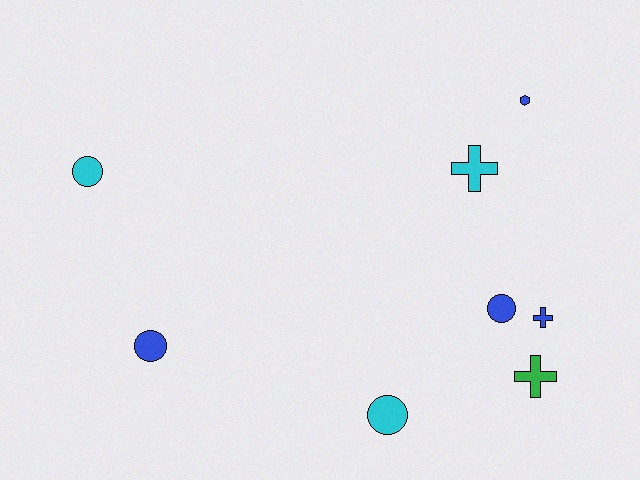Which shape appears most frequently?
Circle, with 4 objects.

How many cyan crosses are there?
There is 1 cyan cross.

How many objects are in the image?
There are 8 objects.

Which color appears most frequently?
Blue, with 4 objects.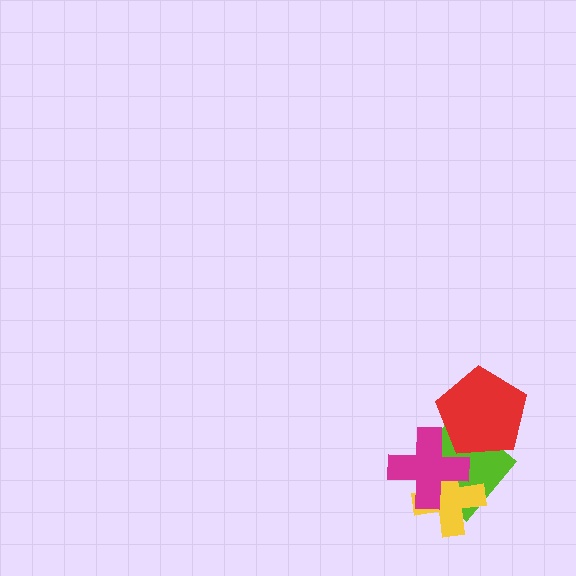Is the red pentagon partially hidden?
Yes, it is partially covered by another shape.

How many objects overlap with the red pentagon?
2 objects overlap with the red pentagon.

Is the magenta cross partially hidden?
No, no other shape covers it.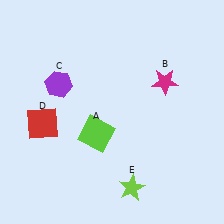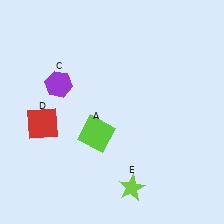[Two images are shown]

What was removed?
The magenta star (B) was removed in Image 2.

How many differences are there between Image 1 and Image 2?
There is 1 difference between the two images.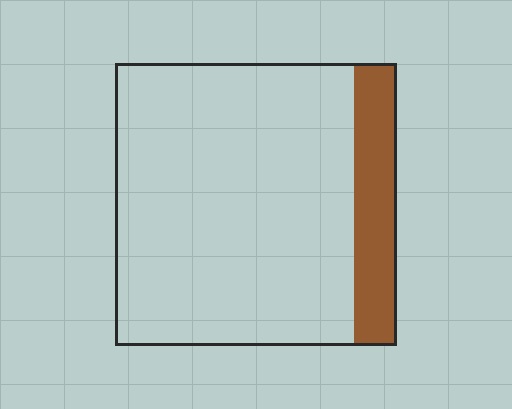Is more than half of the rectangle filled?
No.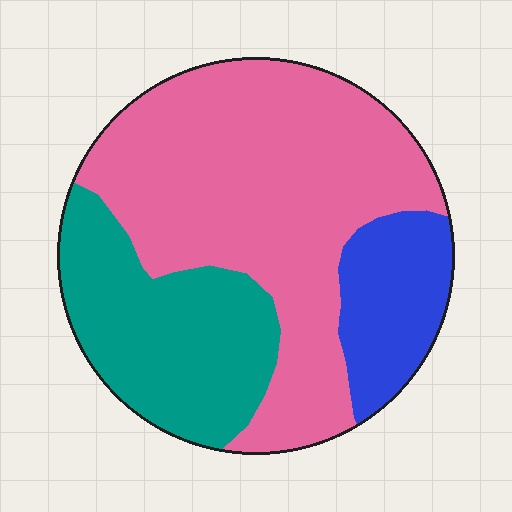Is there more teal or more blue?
Teal.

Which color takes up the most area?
Pink, at roughly 55%.